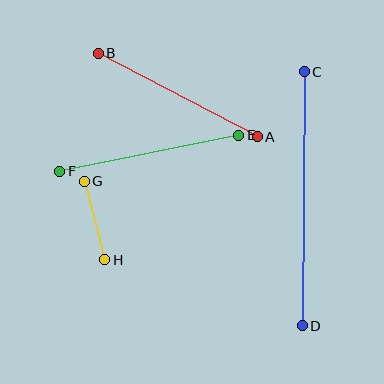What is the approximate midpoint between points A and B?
The midpoint is at approximately (178, 95) pixels.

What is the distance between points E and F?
The distance is approximately 182 pixels.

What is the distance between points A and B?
The distance is approximately 179 pixels.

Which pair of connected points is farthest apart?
Points C and D are farthest apart.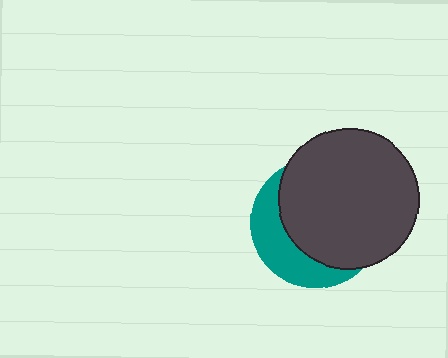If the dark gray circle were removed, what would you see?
You would see the complete teal circle.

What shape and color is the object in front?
The object in front is a dark gray circle.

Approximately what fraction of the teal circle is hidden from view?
Roughly 68% of the teal circle is hidden behind the dark gray circle.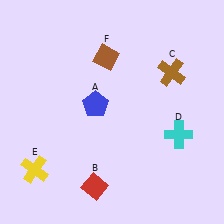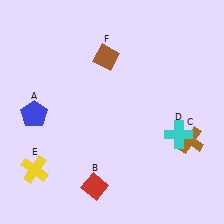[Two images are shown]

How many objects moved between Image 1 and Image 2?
2 objects moved between the two images.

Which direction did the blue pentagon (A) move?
The blue pentagon (A) moved left.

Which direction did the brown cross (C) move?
The brown cross (C) moved down.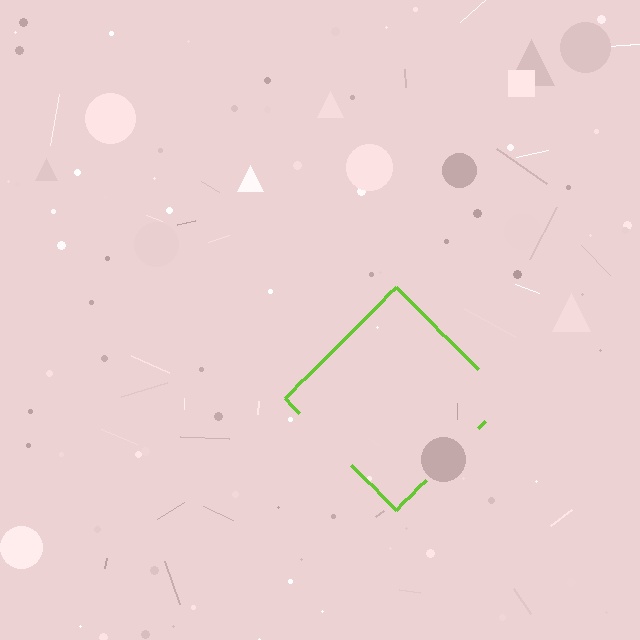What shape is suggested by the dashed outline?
The dashed outline suggests a diamond.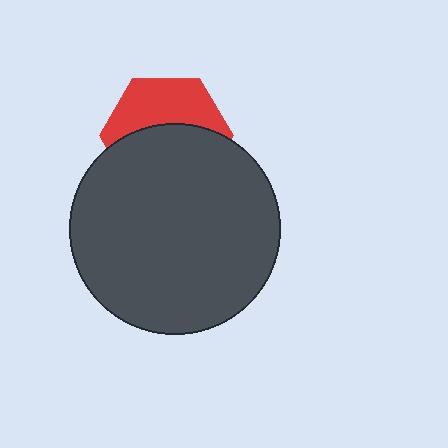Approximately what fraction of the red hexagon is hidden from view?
Roughly 56% of the red hexagon is hidden behind the dark gray circle.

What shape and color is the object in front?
The object in front is a dark gray circle.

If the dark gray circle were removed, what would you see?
You would see the complete red hexagon.